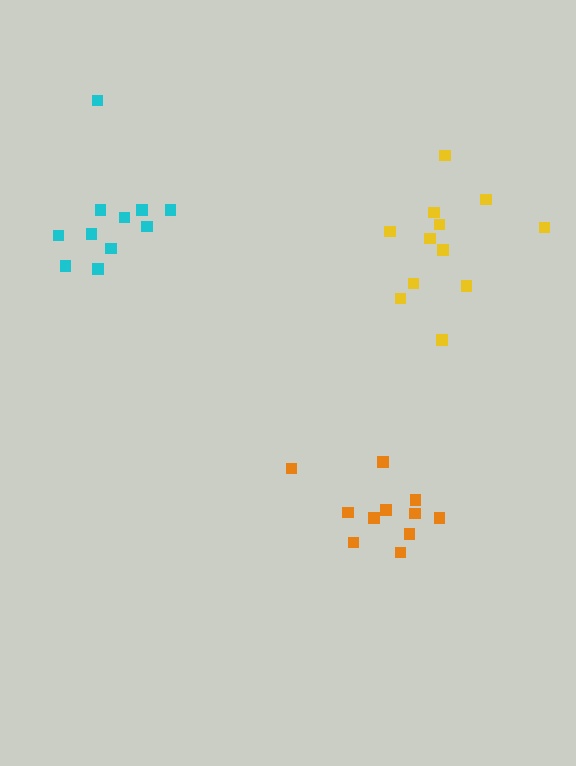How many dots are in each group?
Group 1: 12 dots, Group 2: 11 dots, Group 3: 11 dots (34 total).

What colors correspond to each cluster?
The clusters are colored: yellow, cyan, orange.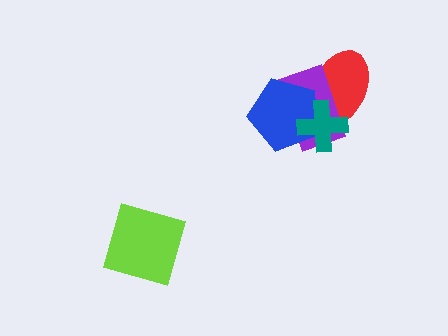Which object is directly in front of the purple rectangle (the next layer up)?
The blue pentagon is directly in front of the purple rectangle.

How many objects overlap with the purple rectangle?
3 objects overlap with the purple rectangle.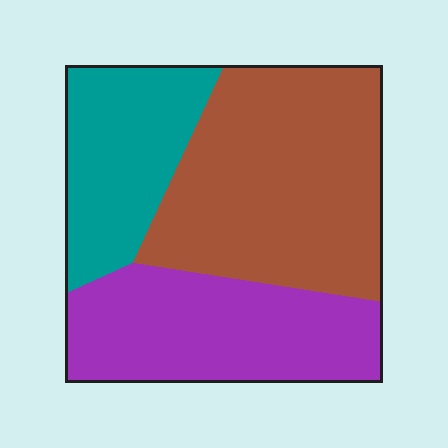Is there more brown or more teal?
Brown.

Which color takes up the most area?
Brown, at roughly 45%.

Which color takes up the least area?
Teal, at roughly 25%.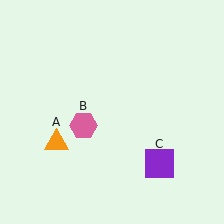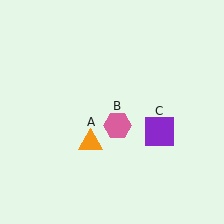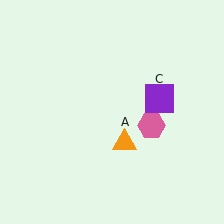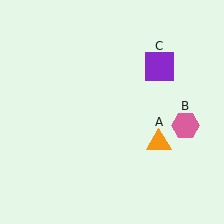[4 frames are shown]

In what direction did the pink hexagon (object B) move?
The pink hexagon (object B) moved right.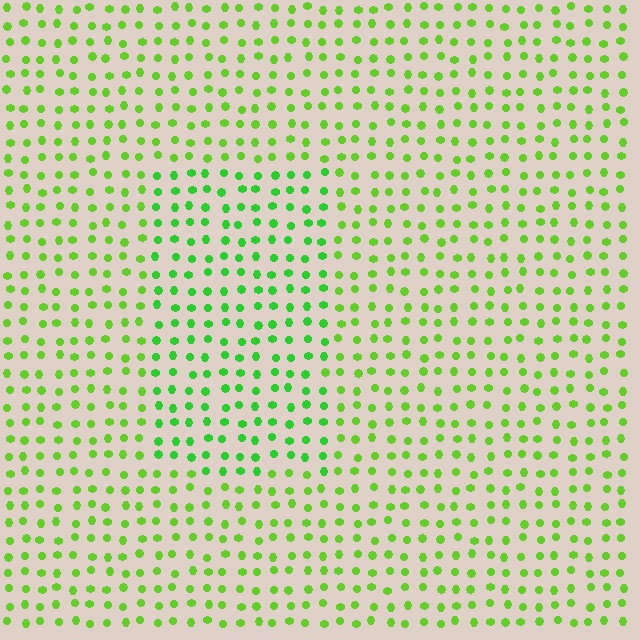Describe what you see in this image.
The image is filled with small lime elements in a uniform arrangement. A rectangle-shaped region is visible where the elements are tinted to a slightly different hue, forming a subtle color boundary.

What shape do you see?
I see a rectangle.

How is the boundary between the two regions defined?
The boundary is defined purely by a slight shift in hue (about 22 degrees). Spacing, size, and orientation are identical on both sides.